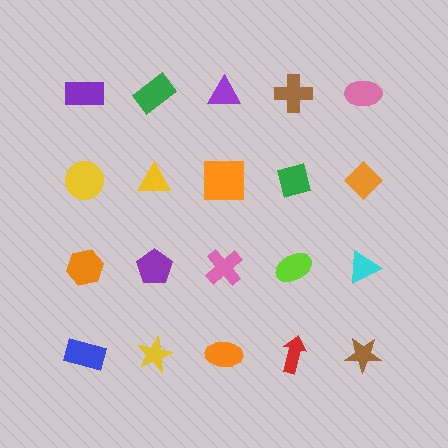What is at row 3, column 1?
An orange hexagon.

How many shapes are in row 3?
5 shapes.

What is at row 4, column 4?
A red arrow.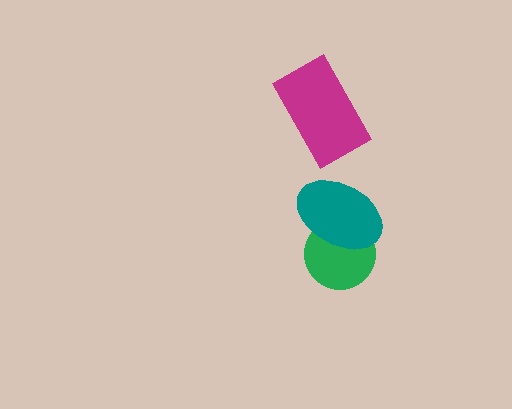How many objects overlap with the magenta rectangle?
0 objects overlap with the magenta rectangle.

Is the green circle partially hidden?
Yes, it is partially covered by another shape.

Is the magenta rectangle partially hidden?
No, no other shape covers it.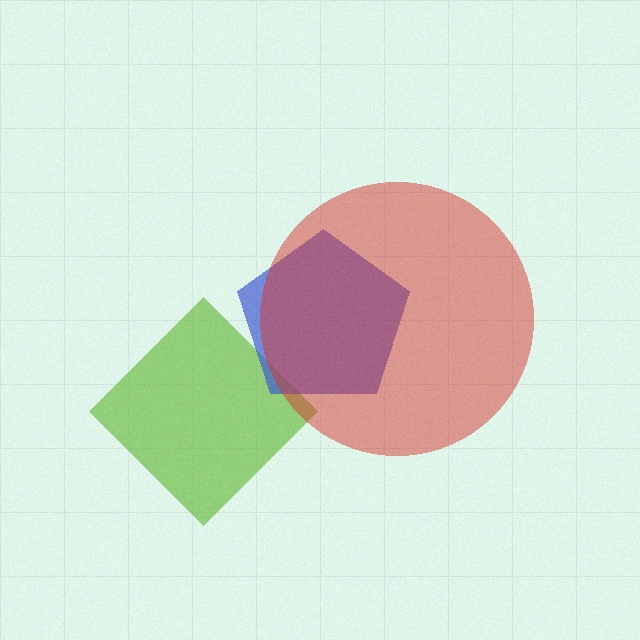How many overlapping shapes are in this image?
There are 3 overlapping shapes in the image.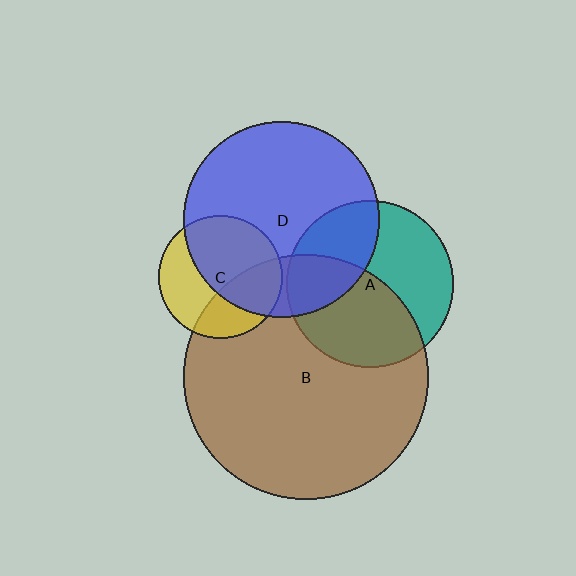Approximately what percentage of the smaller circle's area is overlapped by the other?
Approximately 50%.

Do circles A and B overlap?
Yes.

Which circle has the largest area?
Circle B (brown).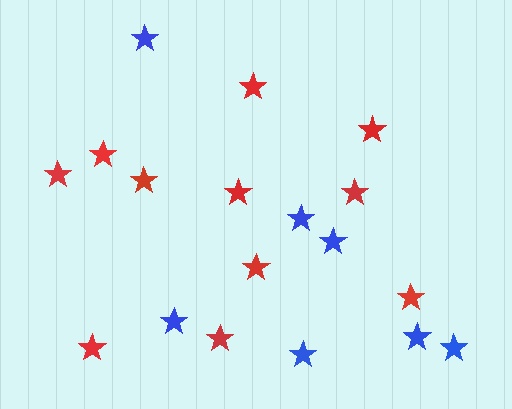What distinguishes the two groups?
There are 2 groups: one group of red stars (11) and one group of blue stars (7).